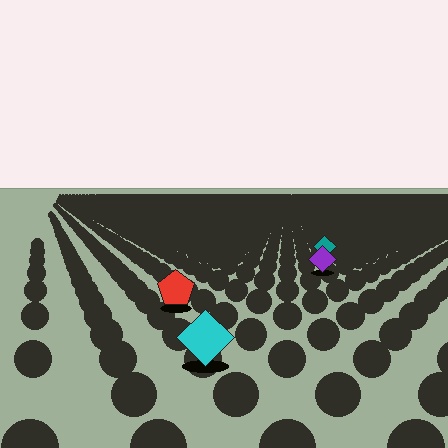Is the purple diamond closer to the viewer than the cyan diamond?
No. The cyan diamond is closer — you can tell from the texture gradient: the ground texture is coarser near it.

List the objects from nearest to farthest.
From nearest to farthest: the cyan diamond, the red pentagon, the purple diamond, the teal diamond.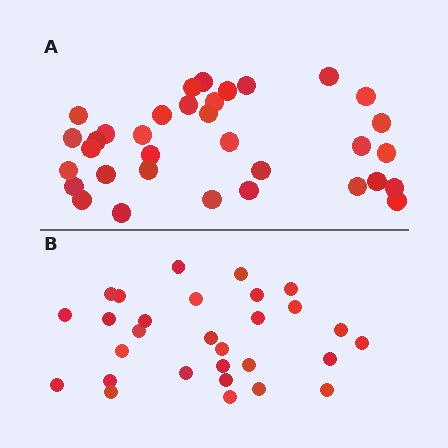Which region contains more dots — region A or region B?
Region A (the top region) has more dots.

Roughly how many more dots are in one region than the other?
Region A has about 5 more dots than region B.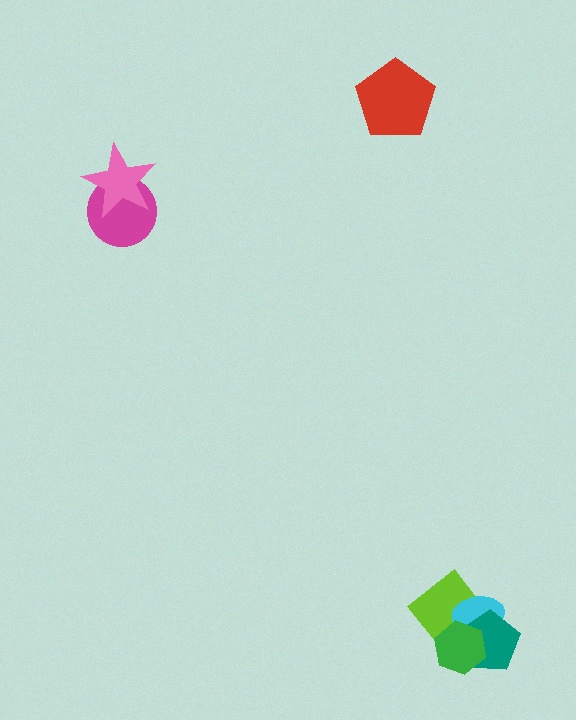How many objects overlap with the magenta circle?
1 object overlaps with the magenta circle.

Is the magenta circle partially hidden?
Yes, it is partially covered by another shape.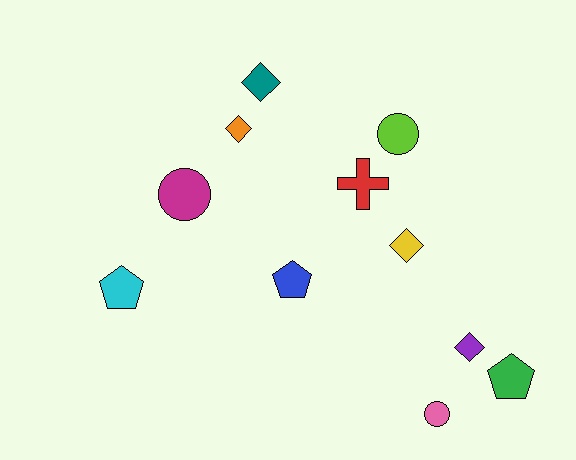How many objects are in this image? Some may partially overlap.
There are 11 objects.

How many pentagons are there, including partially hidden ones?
There are 3 pentagons.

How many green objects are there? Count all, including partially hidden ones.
There is 1 green object.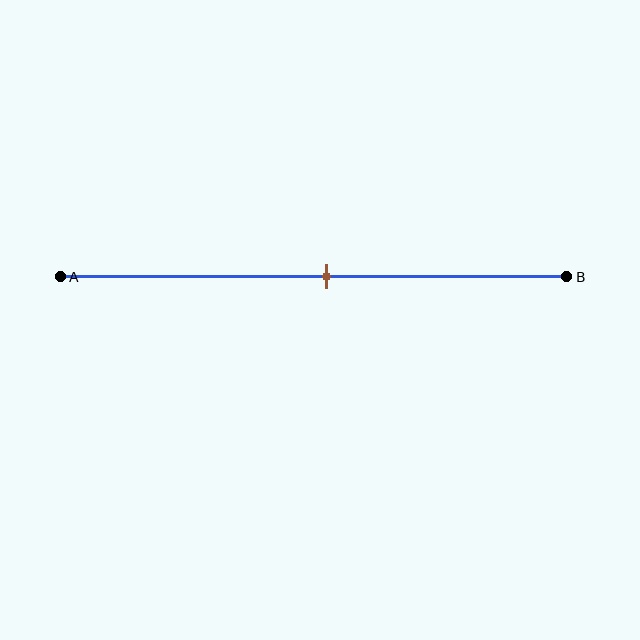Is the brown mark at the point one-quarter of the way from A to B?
No, the mark is at about 55% from A, not at the 25% one-quarter point.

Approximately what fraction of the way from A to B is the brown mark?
The brown mark is approximately 55% of the way from A to B.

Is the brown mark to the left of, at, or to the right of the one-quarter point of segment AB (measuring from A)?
The brown mark is to the right of the one-quarter point of segment AB.